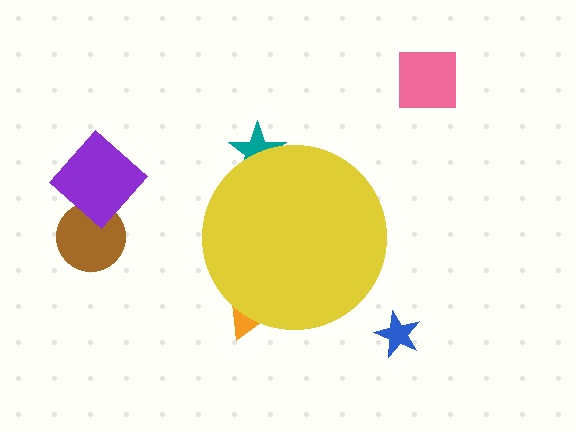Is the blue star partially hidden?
No, the blue star is fully visible.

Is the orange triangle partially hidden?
Yes, the orange triangle is partially hidden behind the yellow circle.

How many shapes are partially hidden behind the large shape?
2 shapes are partially hidden.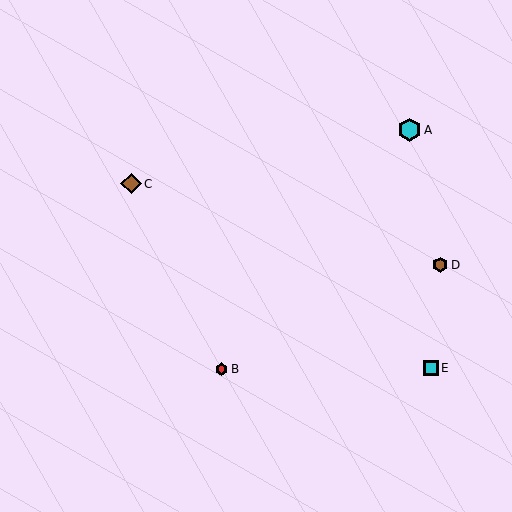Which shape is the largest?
The cyan hexagon (labeled A) is the largest.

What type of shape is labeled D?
Shape D is a brown hexagon.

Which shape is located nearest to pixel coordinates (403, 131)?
The cyan hexagon (labeled A) at (410, 130) is nearest to that location.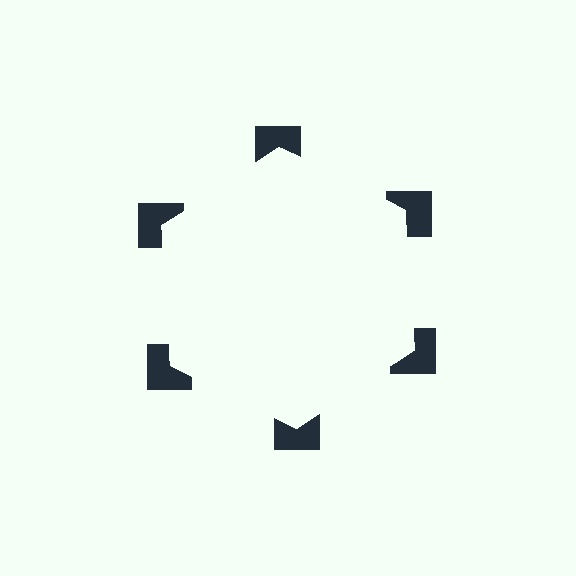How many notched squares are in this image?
There are 6 — one at each vertex of the illusory hexagon.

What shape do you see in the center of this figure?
An illusory hexagon — its edges are inferred from the aligned wedge cuts in the notched squares, not physically drawn.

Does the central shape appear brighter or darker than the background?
It typically appears slightly brighter than the background, even though no actual brightness change is drawn.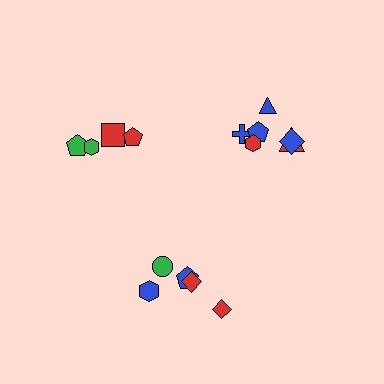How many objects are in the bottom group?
There are 5 objects.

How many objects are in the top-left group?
There are 4 objects.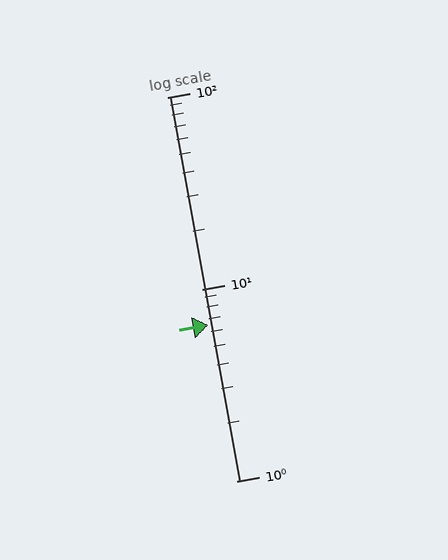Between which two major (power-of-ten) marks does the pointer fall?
The pointer is between 1 and 10.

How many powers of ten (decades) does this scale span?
The scale spans 2 decades, from 1 to 100.